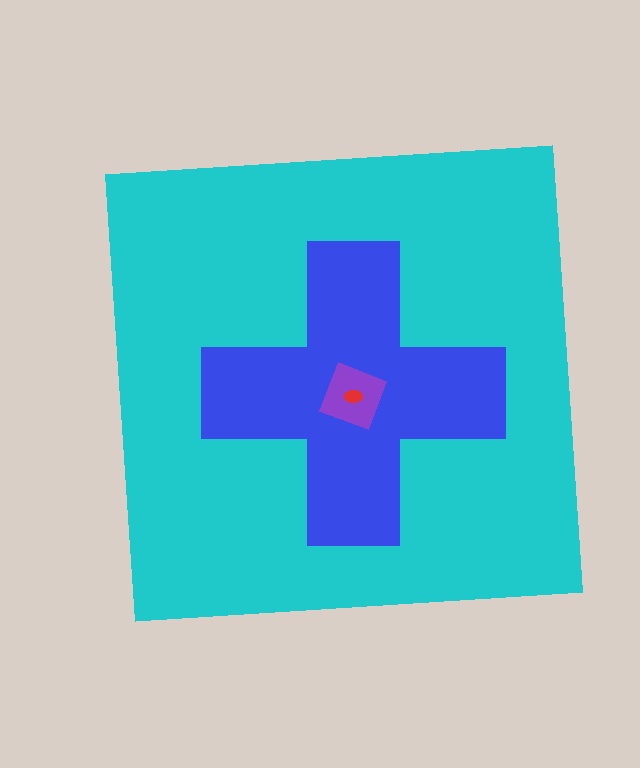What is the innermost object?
The red ellipse.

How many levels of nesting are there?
4.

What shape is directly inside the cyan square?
The blue cross.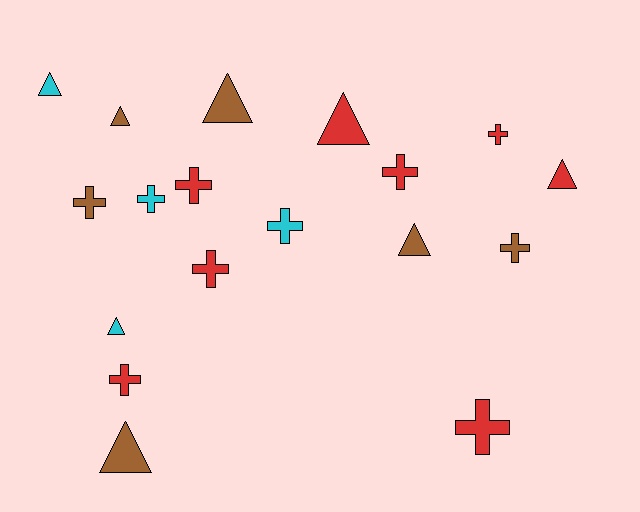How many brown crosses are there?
There are 2 brown crosses.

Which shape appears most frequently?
Cross, with 10 objects.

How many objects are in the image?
There are 18 objects.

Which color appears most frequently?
Red, with 8 objects.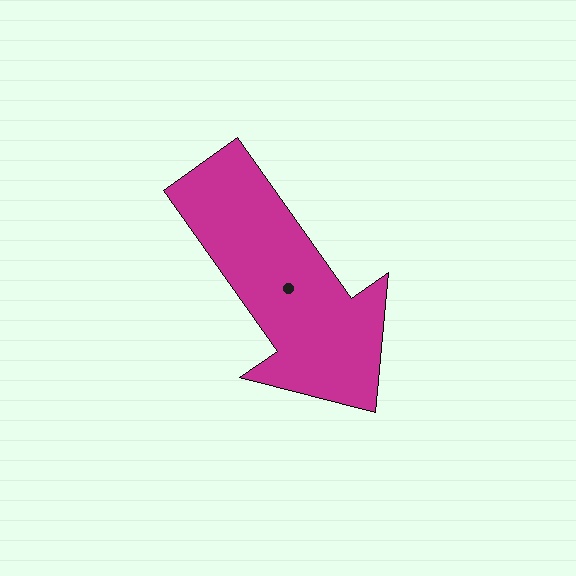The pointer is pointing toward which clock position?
Roughly 5 o'clock.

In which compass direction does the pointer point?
Southeast.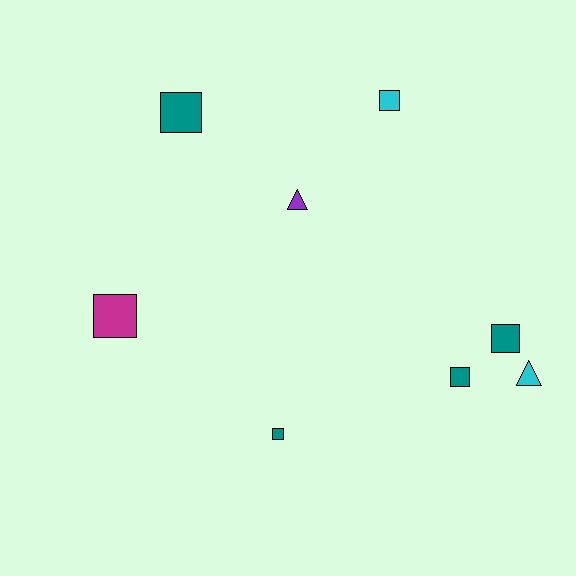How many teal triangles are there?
There are no teal triangles.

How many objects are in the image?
There are 8 objects.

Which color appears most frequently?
Teal, with 4 objects.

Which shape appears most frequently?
Square, with 6 objects.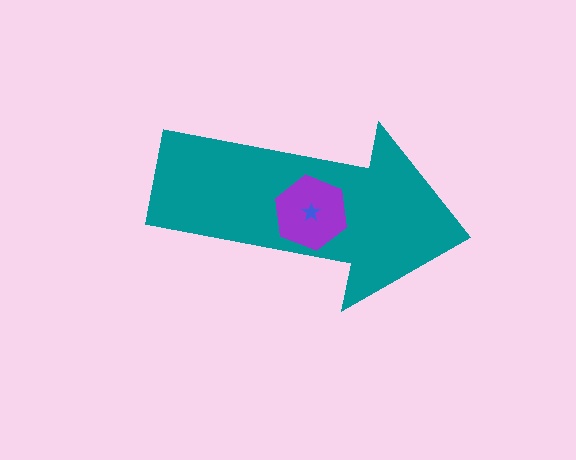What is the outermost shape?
The teal arrow.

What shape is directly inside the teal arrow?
The purple hexagon.